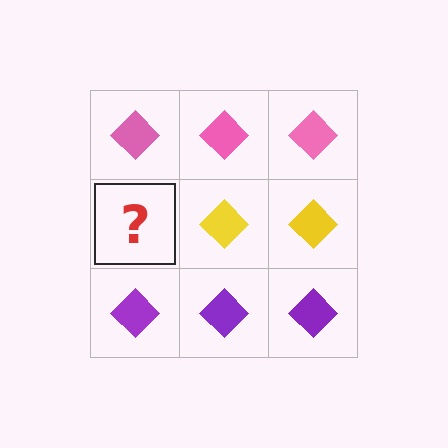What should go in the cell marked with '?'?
The missing cell should contain a yellow diamond.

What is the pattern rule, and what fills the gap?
The rule is that each row has a consistent color. The gap should be filled with a yellow diamond.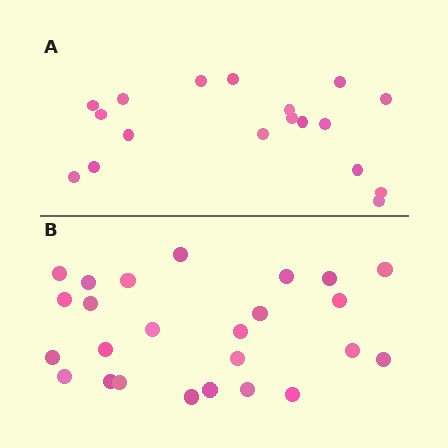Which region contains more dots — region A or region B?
Region B (the bottom region) has more dots.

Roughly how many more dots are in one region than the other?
Region B has roughly 8 or so more dots than region A.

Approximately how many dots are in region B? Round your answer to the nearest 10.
About 20 dots. (The exact count is 25, which rounds to 20.)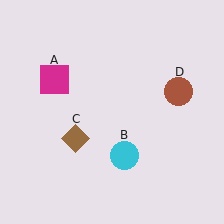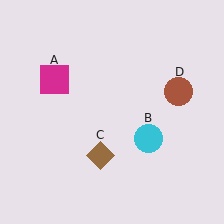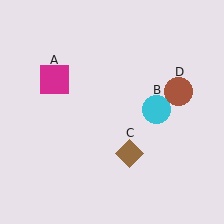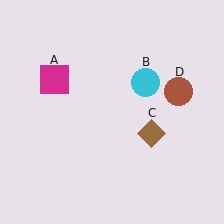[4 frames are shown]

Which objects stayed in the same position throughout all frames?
Magenta square (object A) and brown circle (object D) remained stationary.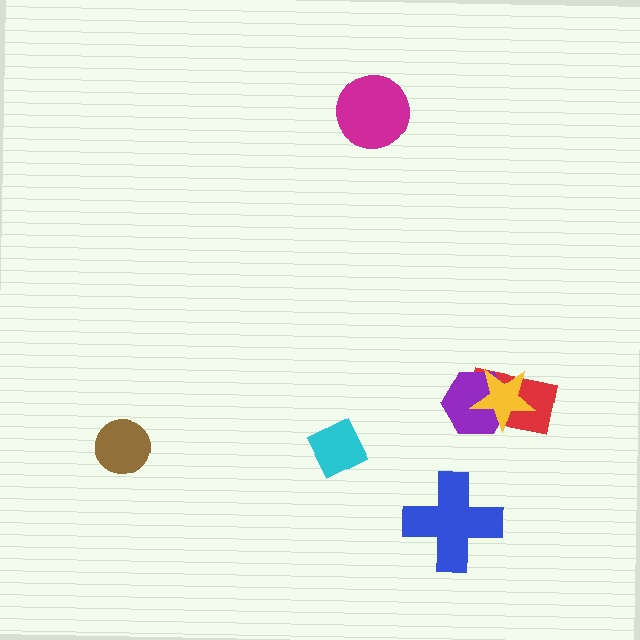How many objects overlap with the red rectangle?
2 objects overlap with the red rectangle.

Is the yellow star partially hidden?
No, no other shape covers it.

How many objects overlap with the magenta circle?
0 objects overlap with the magenta circle.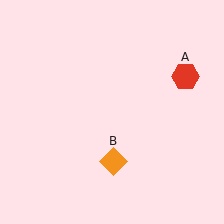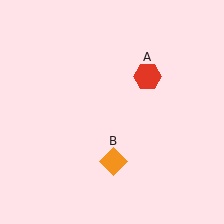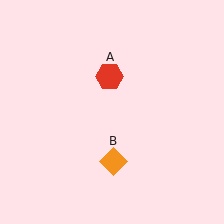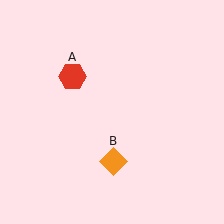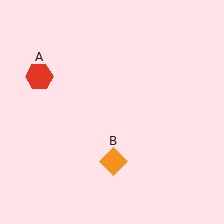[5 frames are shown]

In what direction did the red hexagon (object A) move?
The red hexagon (object A) moved left.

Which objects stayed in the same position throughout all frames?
Orange diamond (object B) remained stationary.